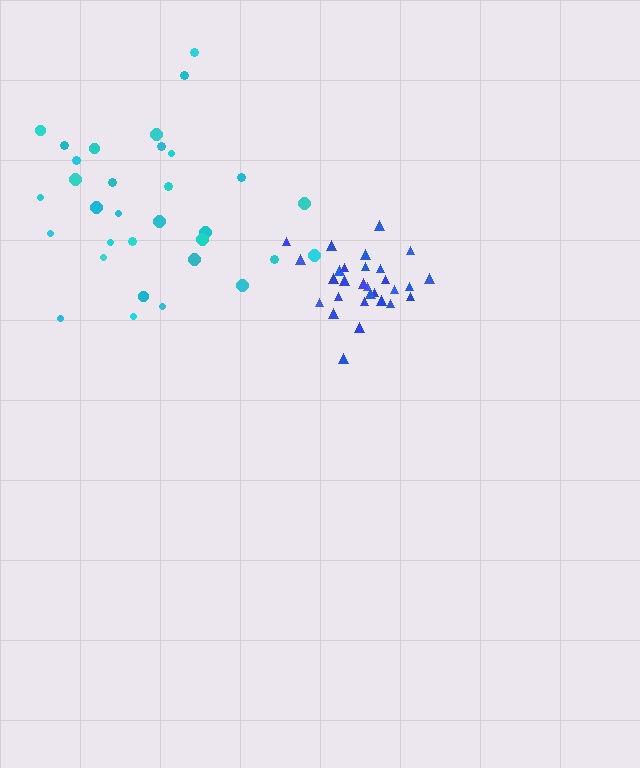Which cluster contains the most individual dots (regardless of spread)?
Cyan (32).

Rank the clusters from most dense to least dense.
blue, cyan.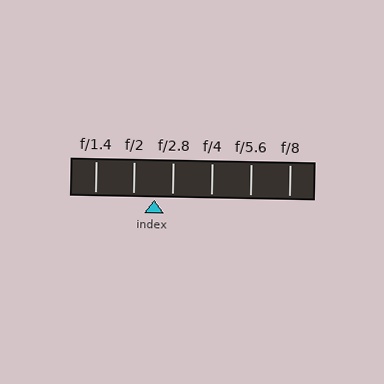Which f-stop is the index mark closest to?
The index mark is closest to f/2.8.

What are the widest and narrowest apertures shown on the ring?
The widest aperture shown is f/1.4 and the narrowest is f/8.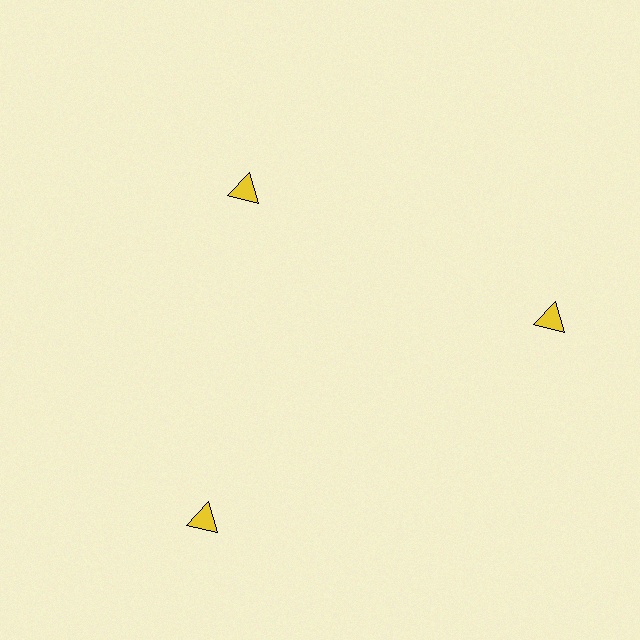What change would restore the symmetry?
The symmetry would be restored by moving it outward, back onto the ring so that all 3 triangles sit at equal angles and equal distance from the center.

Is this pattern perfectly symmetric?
No. The 3 yellow triangles are arranged in a ring, but one element near the 11 o'clock position is pulled inward toward the center, breaking the 3-fold rotational symmetry.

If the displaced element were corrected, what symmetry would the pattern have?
It would have 3-fold rotational symmetry — the pattern would map onto itself every 120 degrees.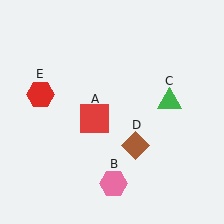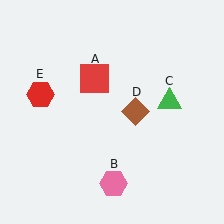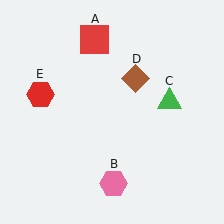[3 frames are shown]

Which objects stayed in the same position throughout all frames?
Pink hexagon (object B) and green triangle (object C) and red hexagon (object E) remained stationary.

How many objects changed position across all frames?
2 objects changed position: red square (object A), brown diamond (object D).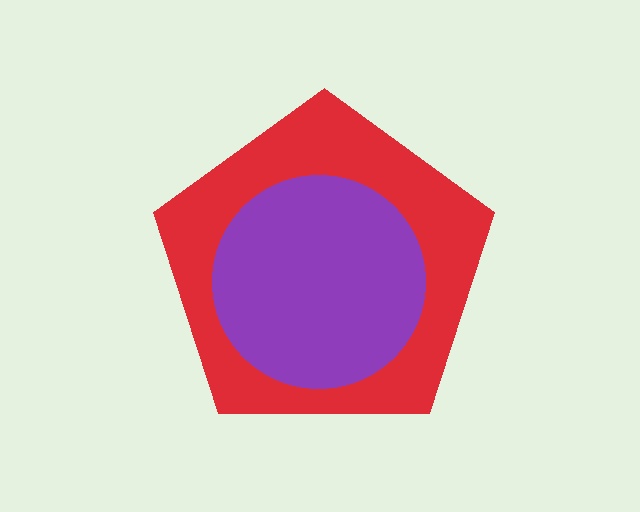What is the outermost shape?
The red pentagon.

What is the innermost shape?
The purple circle.